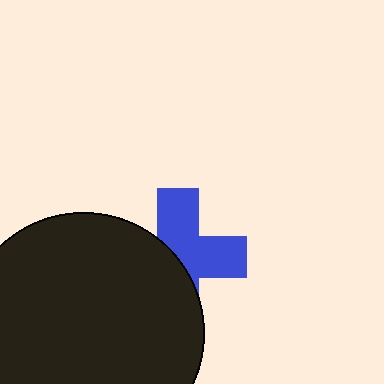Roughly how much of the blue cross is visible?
About half of it is visible (roughly 52%).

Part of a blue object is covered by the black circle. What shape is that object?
It is a cross.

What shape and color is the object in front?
The object in front is a black circle.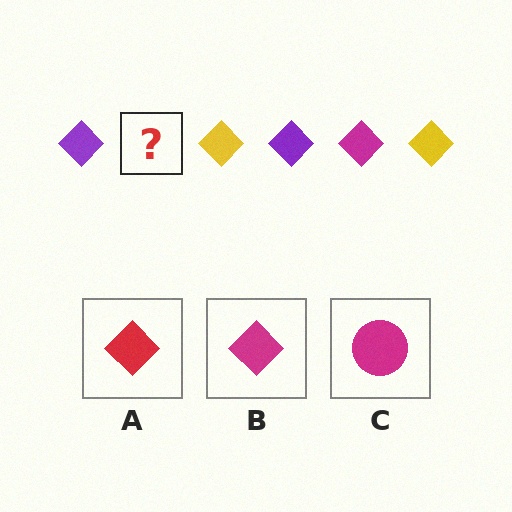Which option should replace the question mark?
Option B.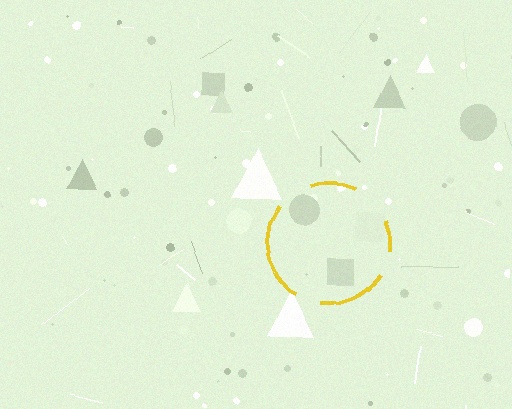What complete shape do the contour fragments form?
The contour fragments form a circle.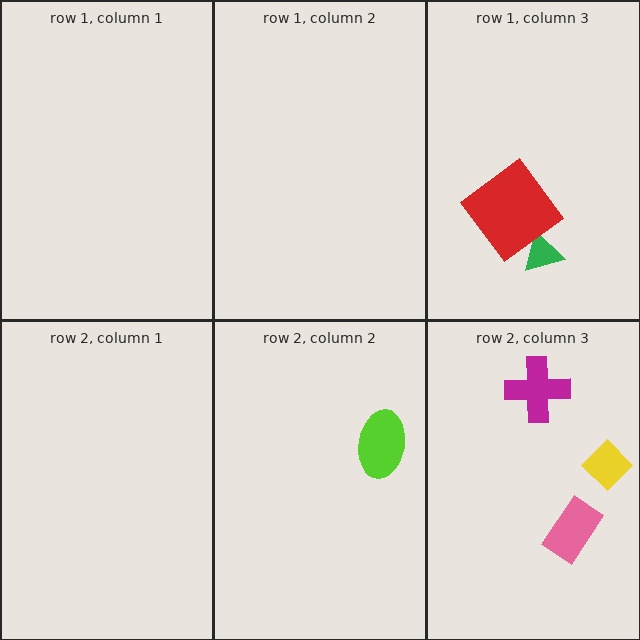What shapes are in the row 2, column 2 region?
The lime ellipse.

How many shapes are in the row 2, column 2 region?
1.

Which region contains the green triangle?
The row 1, column 3 region.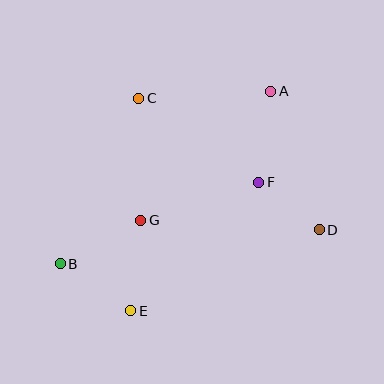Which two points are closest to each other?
Points D and F are closest to each other.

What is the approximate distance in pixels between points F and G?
The distance between F and G is approximately 124 pixels.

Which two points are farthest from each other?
Points A and B are farthest from each other.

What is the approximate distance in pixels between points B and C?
The distance between B and C is approximately 183 pixels.